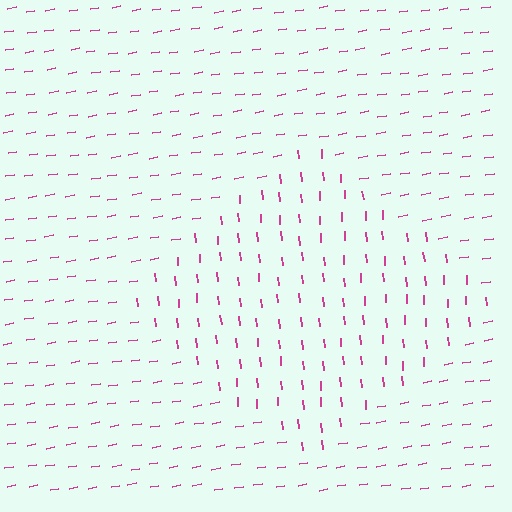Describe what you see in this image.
The image is filled with small magenta line segments. A diamond region in the image has lines oriented differently from the surrounding lines, creating a visible texture boundary.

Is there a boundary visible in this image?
Yes, there is a texture boundary formed by a change in line orientation.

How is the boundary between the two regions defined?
The boundary is defined purely by a change in line orientation (approximately 86 degrees difference). All lines are the same color and thickness.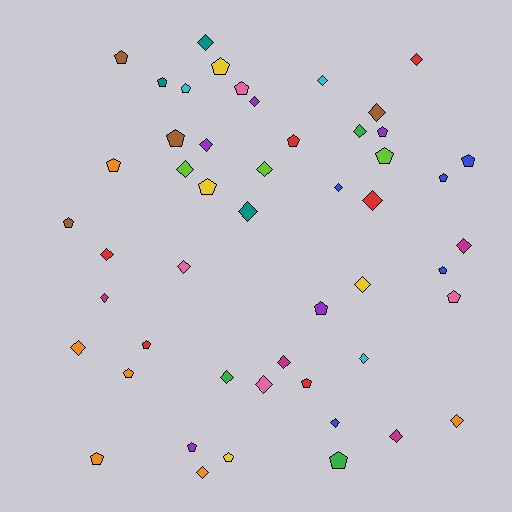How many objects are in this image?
There are 50 objects.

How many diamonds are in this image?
There are 26 diamonds.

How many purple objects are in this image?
There are 5 purple objects.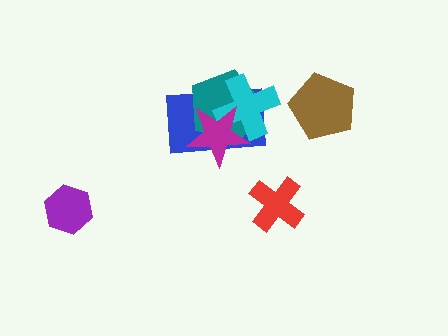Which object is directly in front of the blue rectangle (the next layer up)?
The teal pentagon is directly in front of the blue rectangle.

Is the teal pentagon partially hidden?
Yes, it is partially covered by another shape.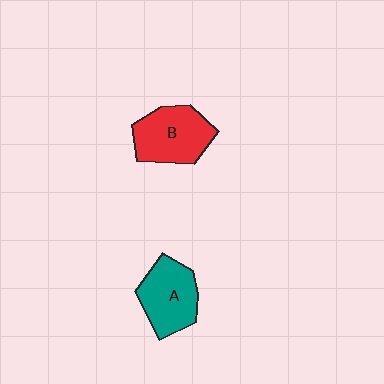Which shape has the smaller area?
Shape A (teal).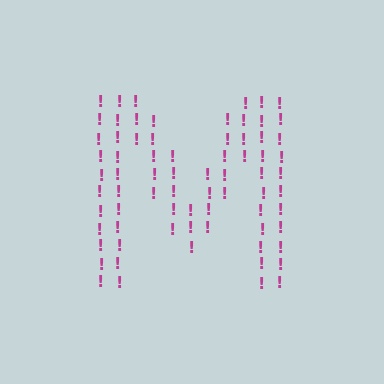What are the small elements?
The small elements are exclamation marks.